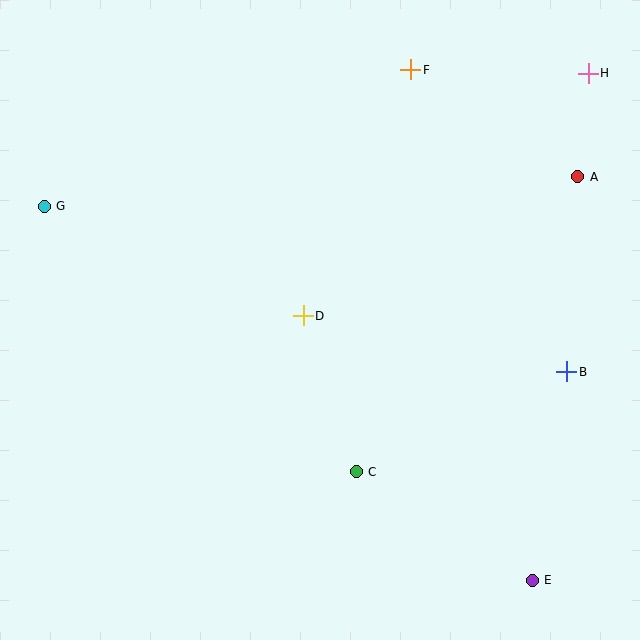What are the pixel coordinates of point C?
Point C is at (356, 472).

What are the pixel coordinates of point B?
Point B is at (567, 372).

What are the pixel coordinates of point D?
Point D is at (303, 316).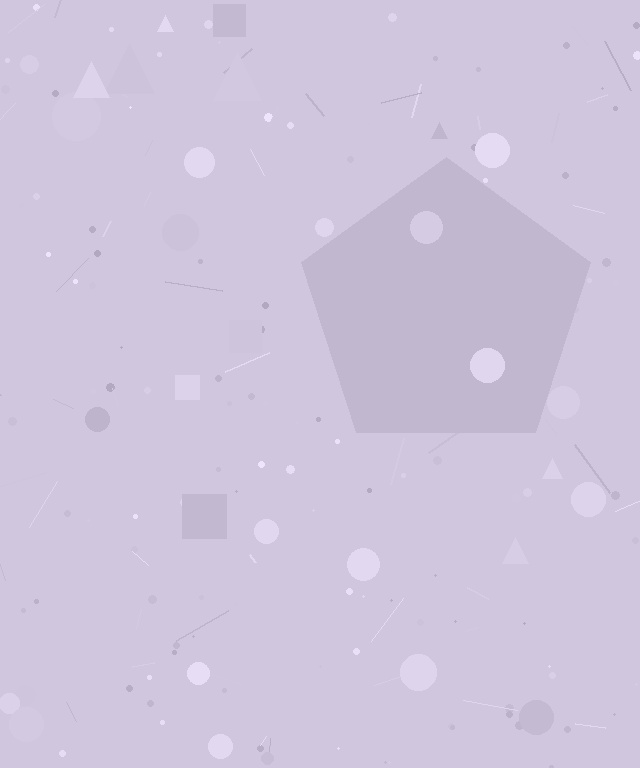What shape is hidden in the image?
A pentagon is hidden in the image.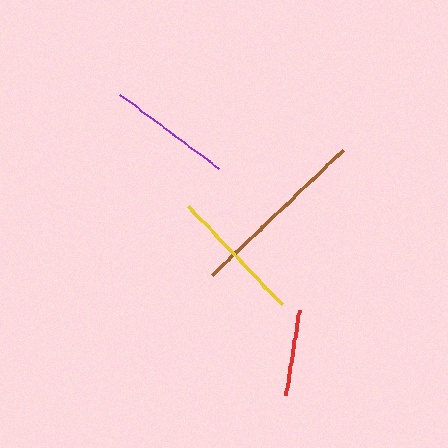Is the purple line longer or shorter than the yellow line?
The yellow line is longer than the purple line.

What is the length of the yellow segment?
The yellow segment is approximately 137 pixels long.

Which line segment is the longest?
The brown line is the longest at approximately 181 pixels.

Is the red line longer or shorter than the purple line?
The purple line is longer than the red line.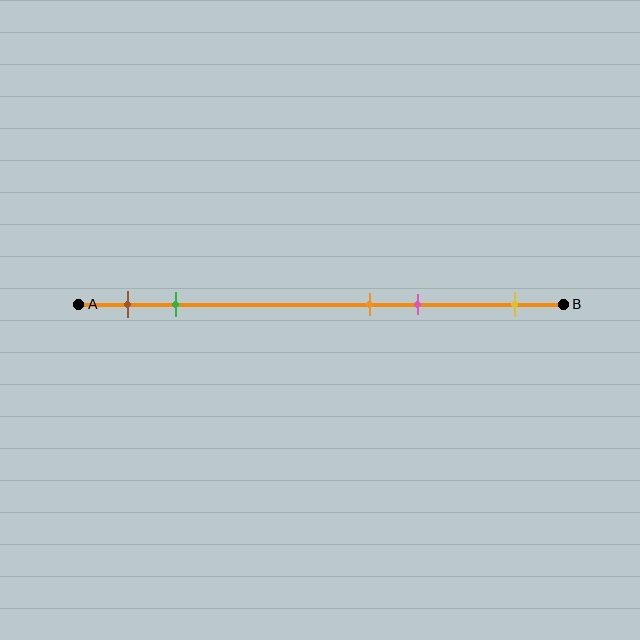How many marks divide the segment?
There are 5 marks dividing the segment.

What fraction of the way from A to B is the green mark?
The green mark is approximately 20% (0.2) of the way from A to B.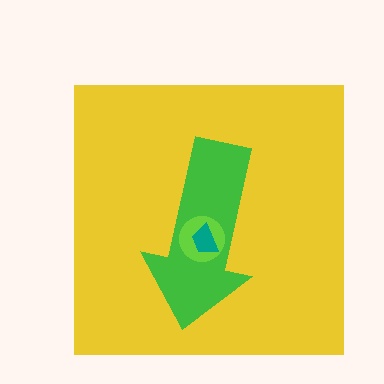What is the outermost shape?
The yellow square.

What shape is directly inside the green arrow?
The lime circle.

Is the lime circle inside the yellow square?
Yes.